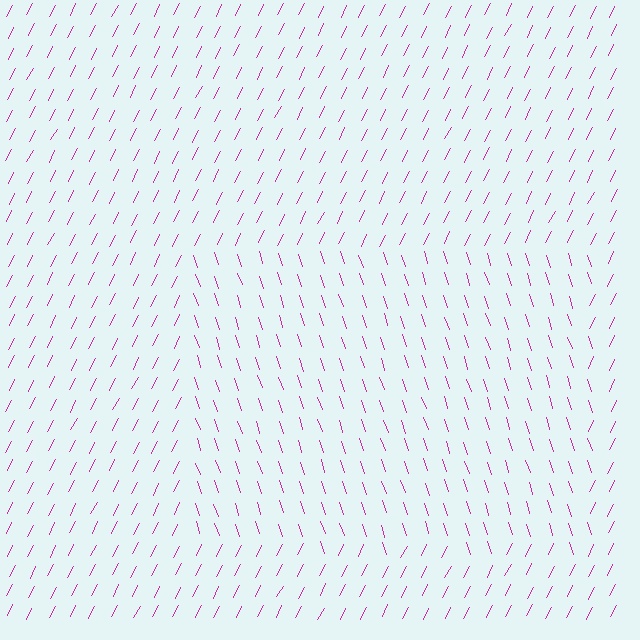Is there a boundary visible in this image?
Yes, there is a texture boundary formed by a change in line orientation.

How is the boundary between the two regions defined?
The boundary is defined purely by a change in line orientation (approximately 45 degrees difference). All lines are the same color and thickness.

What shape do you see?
I see a rectangle.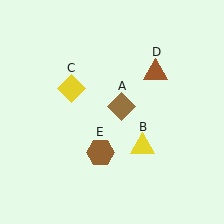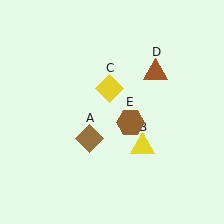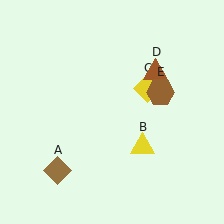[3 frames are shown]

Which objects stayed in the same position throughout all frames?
Yellow triangle (object B) and brown triangle (object D) remained stationary.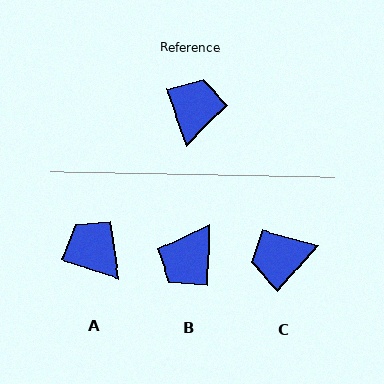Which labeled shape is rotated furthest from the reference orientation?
B, about 159 degrees away.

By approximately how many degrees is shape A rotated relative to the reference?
Approximately 53 degrees counter-clockwise.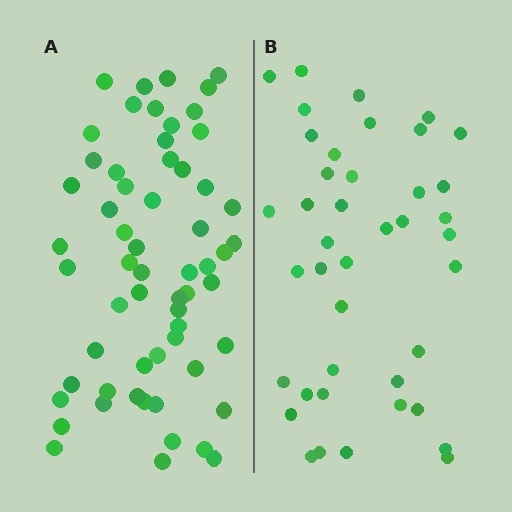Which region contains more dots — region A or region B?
Region A (the left region) has more dots.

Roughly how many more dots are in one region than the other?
Region A has approximately 20 more dots than region B.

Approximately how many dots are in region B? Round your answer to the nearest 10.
About 40 dots. (The exact count is 41, which rounds to 40.)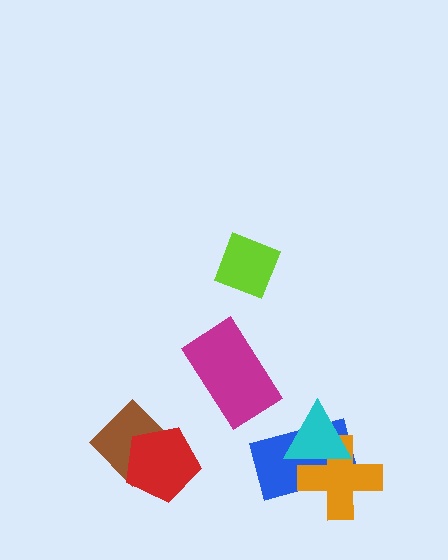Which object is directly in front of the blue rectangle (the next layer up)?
The orange cross is directly in front of the blue rectangle.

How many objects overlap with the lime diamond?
0 objects overlap with the lime diamond.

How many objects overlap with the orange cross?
2 objects overlap with the orange cross.